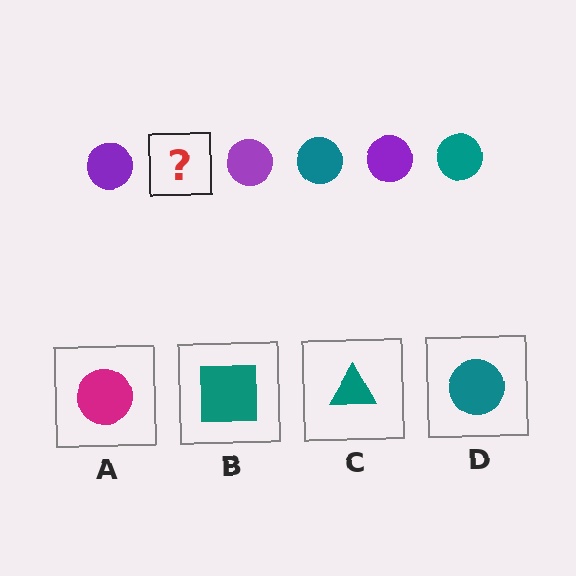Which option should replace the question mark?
Option D.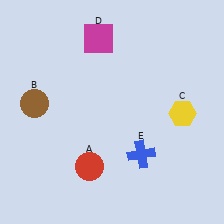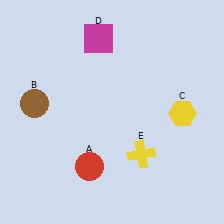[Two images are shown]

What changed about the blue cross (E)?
In Image 1, E is blue. In Image 2, it changed to yellow.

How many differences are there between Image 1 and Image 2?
There is 1 difference between the two images.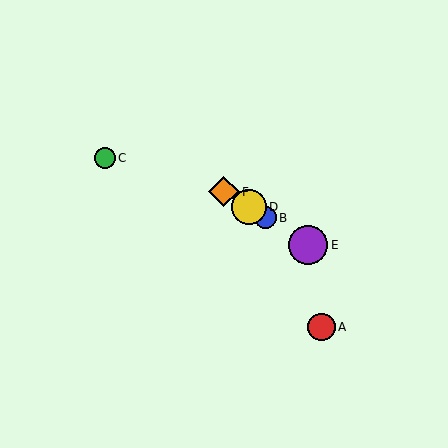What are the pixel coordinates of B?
Object B is at (265, 218).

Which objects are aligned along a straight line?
Objects B, D, E, F are aligned along a straight line.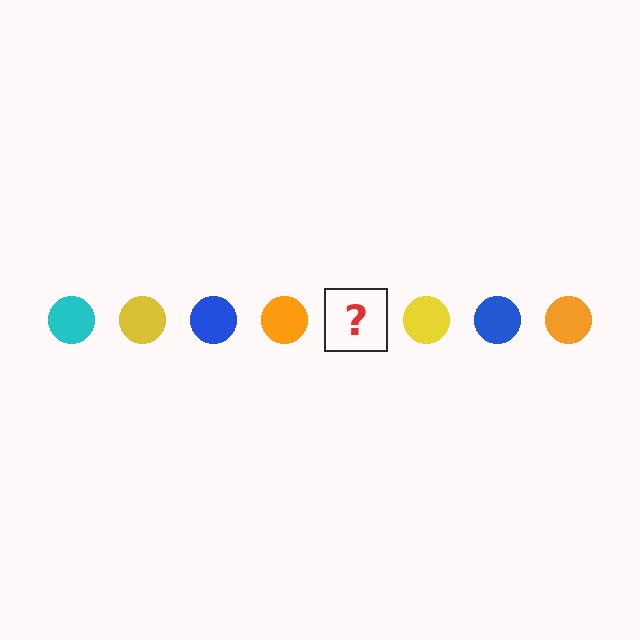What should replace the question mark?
The question mark should be replaced with a cyan circle.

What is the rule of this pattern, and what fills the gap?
The rule is that the pattern cycles through cyan, yellow, blue, orange circles. The gap should be filled with a cyan circle.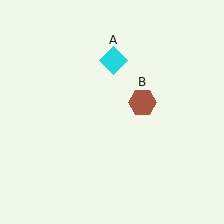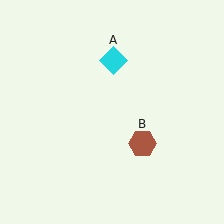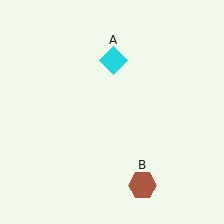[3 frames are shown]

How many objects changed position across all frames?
1 object changed position: brown hexagon (object B).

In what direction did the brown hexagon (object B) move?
The brown hexagon (object B) moved down.